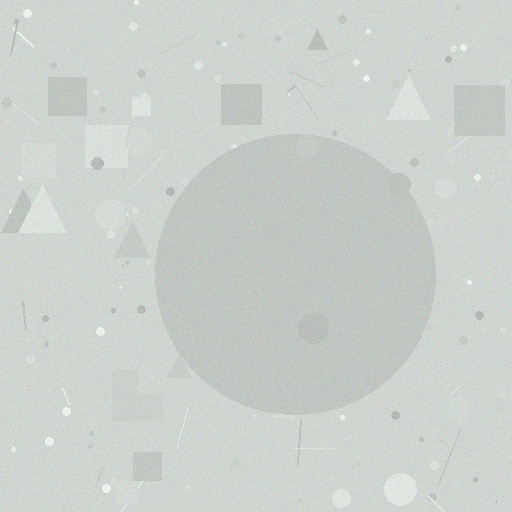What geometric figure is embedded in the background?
A circle is embedded in the background.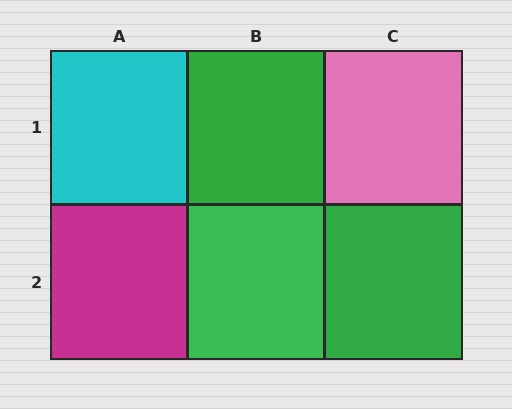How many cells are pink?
1 cell is pink.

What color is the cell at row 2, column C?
Green.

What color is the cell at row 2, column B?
Green.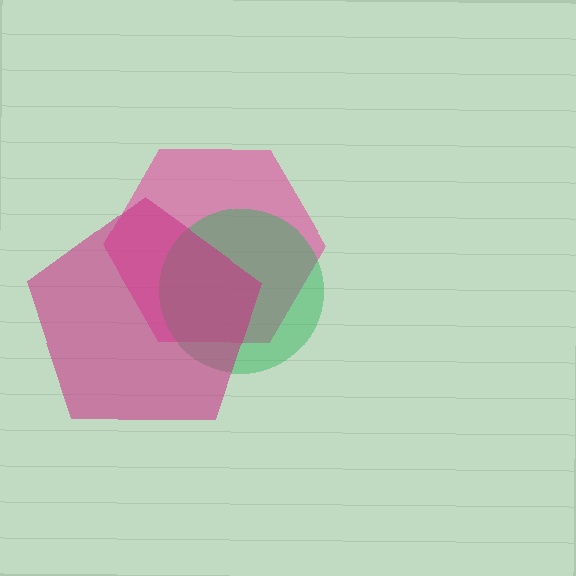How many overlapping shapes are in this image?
There are 3 overlapping shapes in the image.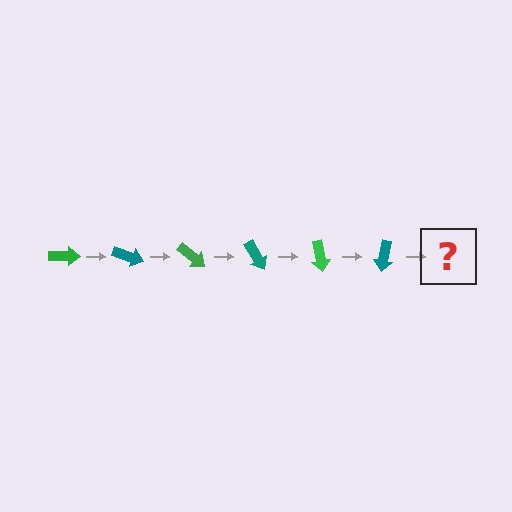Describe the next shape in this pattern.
It should be a green arrow, rotated 120 degrees from the start.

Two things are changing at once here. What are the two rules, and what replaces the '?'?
The two rules are that it rotates 20 degrees each step and the color cycles through green and teal. The '?' should be a green arrow, rotated 120 degrees from the start.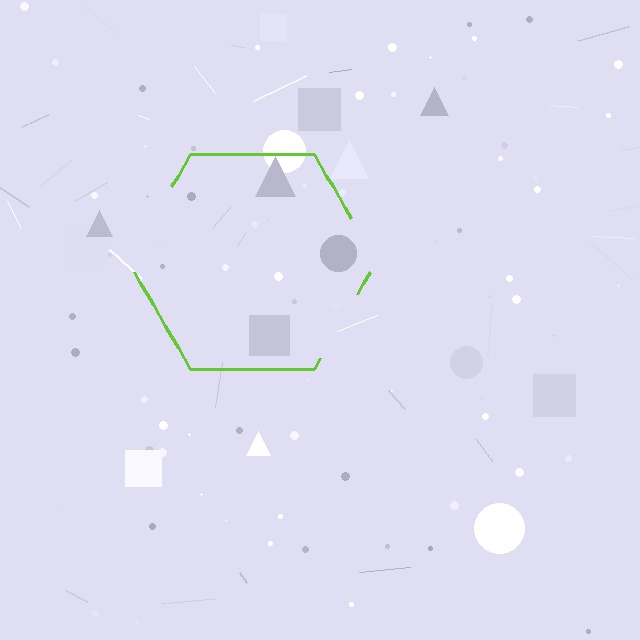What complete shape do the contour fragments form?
The contour fragments form a hexagon.